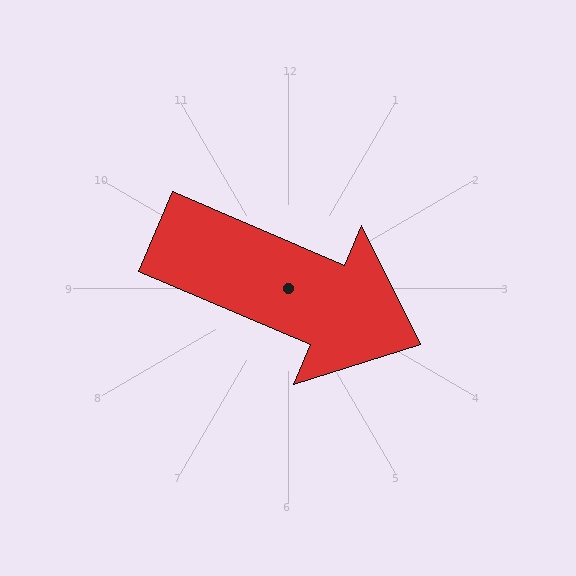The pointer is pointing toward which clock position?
Roughly 4 o'clock.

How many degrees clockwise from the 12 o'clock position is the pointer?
Approximately 113 degrees.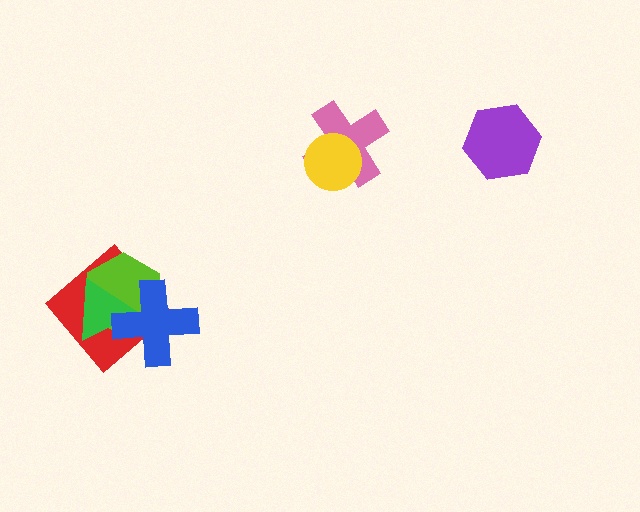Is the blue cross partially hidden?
No, no other shape covers it.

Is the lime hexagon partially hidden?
Yes, it is partially covered by another shape.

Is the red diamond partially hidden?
Yes, it is partially covered by another shape.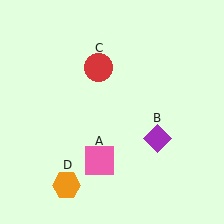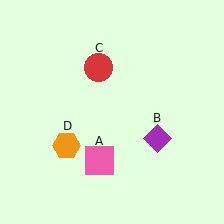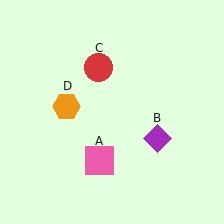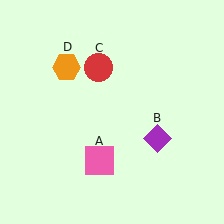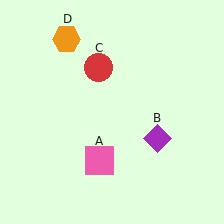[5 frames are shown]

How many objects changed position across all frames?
1 object changed position: orange hexagon (object D).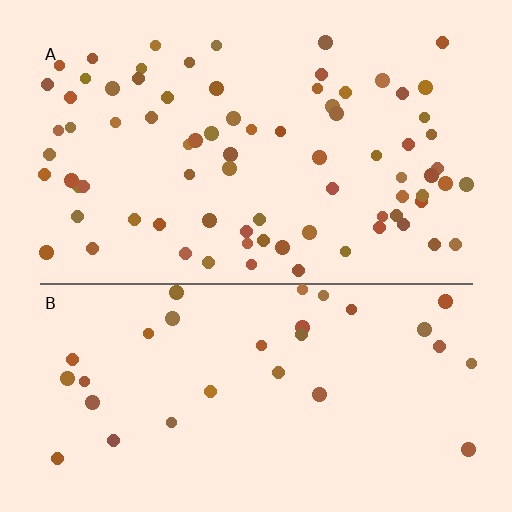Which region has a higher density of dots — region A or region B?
A (the top).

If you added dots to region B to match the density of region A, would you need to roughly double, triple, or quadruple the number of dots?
Approximately double.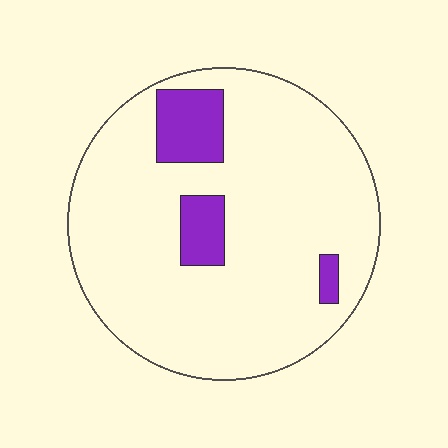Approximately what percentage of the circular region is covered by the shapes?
Approximately 10%.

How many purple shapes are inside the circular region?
3.